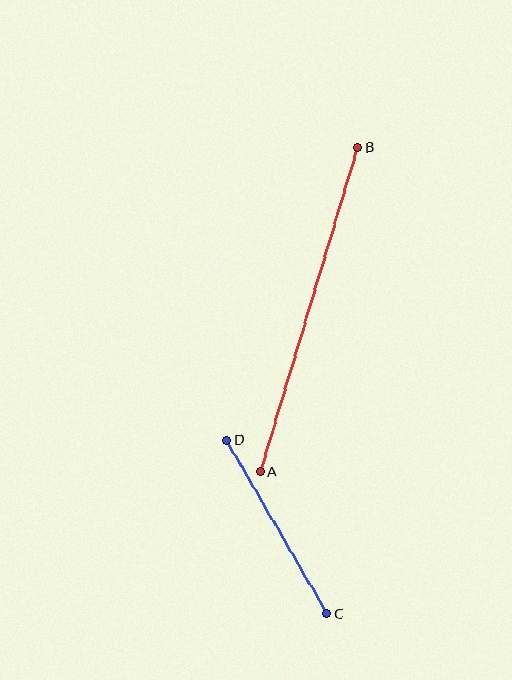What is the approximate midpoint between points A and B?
The midpoint is at approximately (309, 310) pixels.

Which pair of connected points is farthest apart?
Points A and B are farthest apart.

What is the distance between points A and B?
The distance is approximately 338 pixels.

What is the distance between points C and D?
The distance is approximately 200 pixels.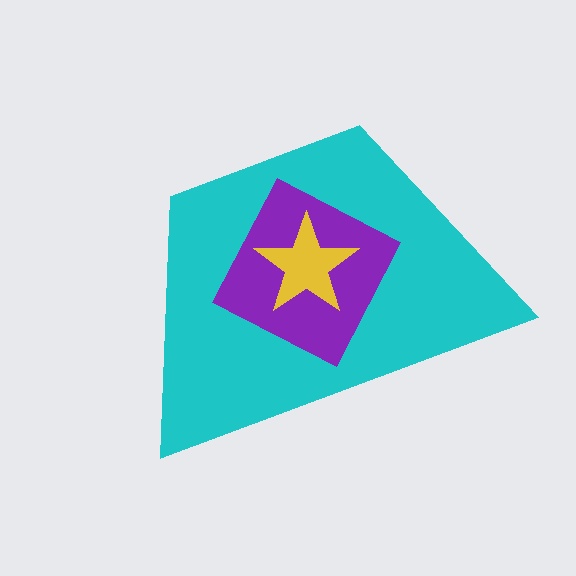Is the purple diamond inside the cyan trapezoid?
Yes.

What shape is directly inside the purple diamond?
The yellow star.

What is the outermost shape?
The cyan trapezoid.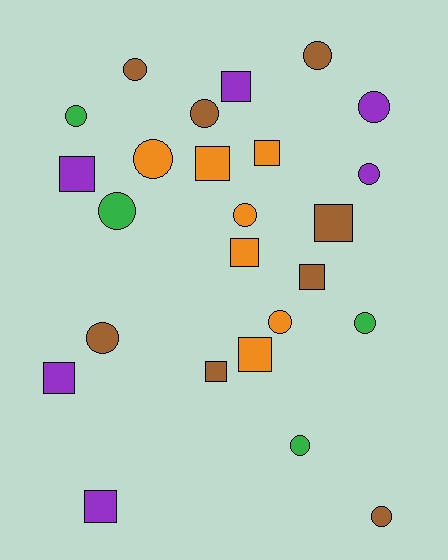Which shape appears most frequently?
Circle, with 14 objects.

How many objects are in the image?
There are 25 objects.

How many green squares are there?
There are no green squares.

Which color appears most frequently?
Brown, with 8 objects.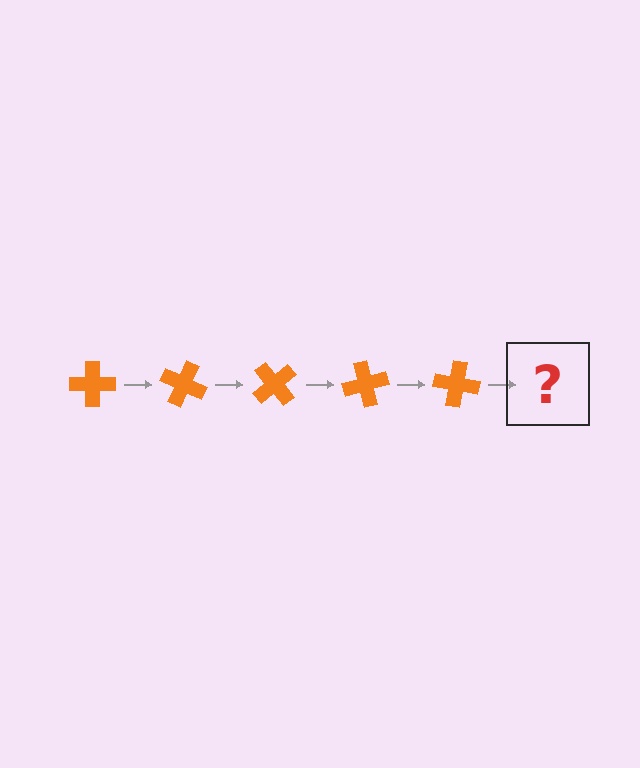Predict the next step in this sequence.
The next step is an orange cross rotated 125 degrees.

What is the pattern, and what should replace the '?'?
The pattern is that the cross rotates 25 degrees each step. The '?' should be an orange cross rotated 125 degrees.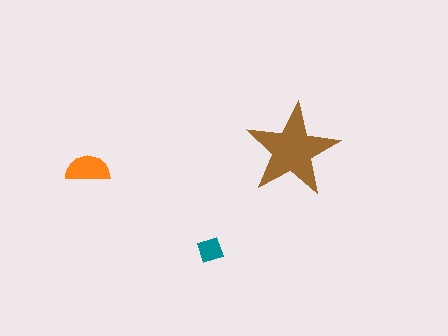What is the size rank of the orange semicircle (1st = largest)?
2nd.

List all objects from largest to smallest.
The brown star, the orange semicircle, the teal diamond.